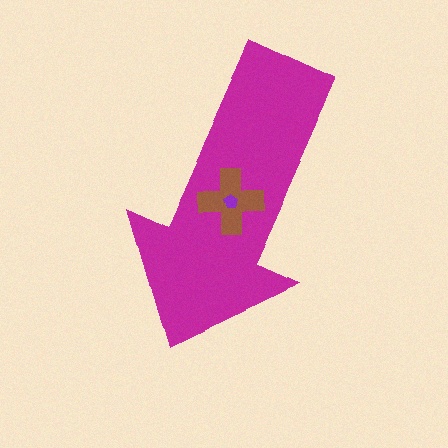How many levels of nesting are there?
3.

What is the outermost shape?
The magenta arrow.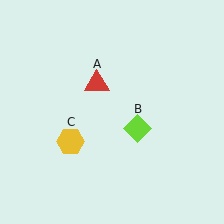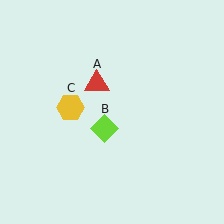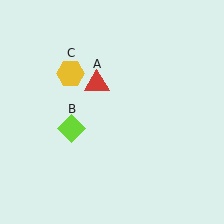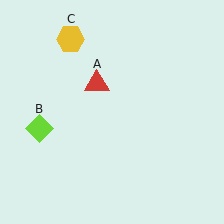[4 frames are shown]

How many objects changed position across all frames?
2 objects changed position: lime diamond (object B), yellow hexagon (object C).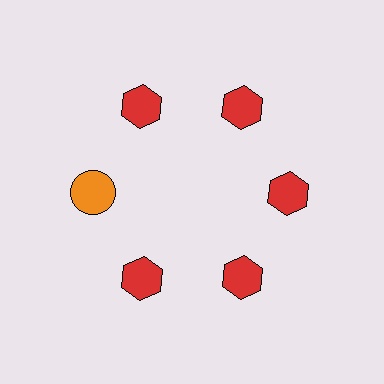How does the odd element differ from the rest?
It differs in both color (orange instead of red) and shape (circle instead of hexagon).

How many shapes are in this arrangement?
There are 6 shapes arranged in a ring pattern.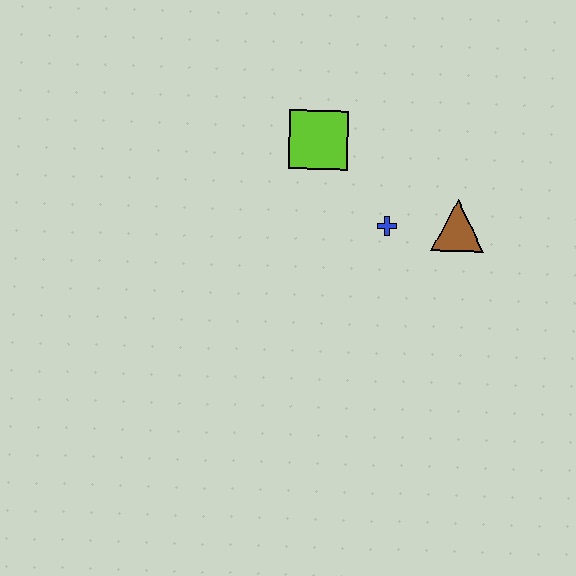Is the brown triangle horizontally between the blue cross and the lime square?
No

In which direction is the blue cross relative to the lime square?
The blue cross is below the lime square.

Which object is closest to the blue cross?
The brown triangle is closest to the blue cross.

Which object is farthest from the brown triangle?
The lime square is farthest from the brown triangle.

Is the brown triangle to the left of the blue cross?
No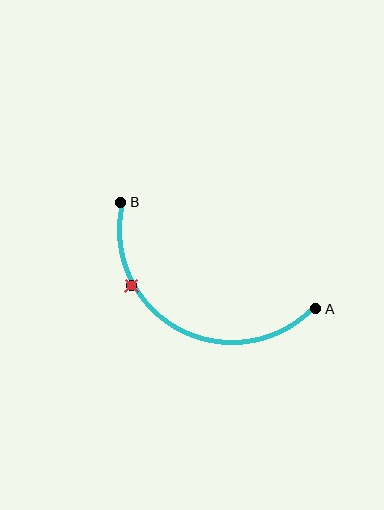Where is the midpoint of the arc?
The arc midpoint is the point on the curve farthest from the straight line joining A and B. It sits below that line.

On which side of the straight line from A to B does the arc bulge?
The arc bulges below the straight line connecting A and B.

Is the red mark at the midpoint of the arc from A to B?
No. The red mark lies on the arc but is closer to endpoint B. The arc midpoint would be at the point on the curve equidistant along the arc from both A and B.